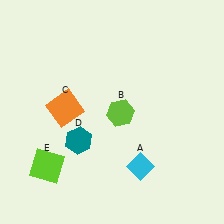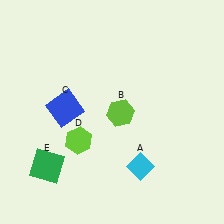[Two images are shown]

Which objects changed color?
C changed from orange to blue. D changed from teal to lime. E changed from lime to green.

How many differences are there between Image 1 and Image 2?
There are 3 differences between the two images.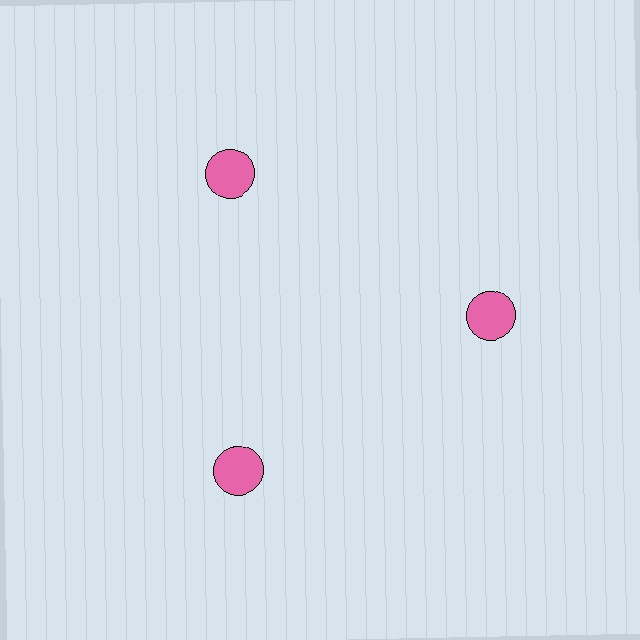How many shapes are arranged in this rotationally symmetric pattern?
There are 3 shapes, arranged in 3 groups of 1.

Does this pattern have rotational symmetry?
Yes, this pattern has 3-fold rotational symmetry. It looks the same after rotating 120 degrees around the center.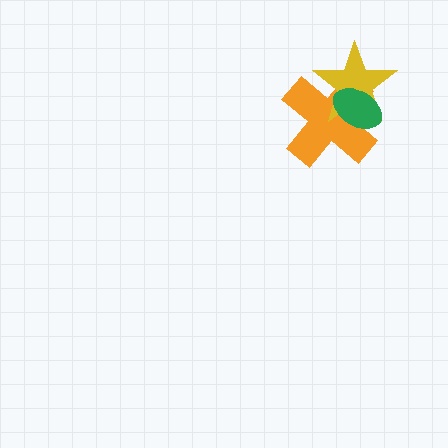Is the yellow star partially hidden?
Yes, it is partially covered by another shape.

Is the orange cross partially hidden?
Yes, it is partially covered by another shape.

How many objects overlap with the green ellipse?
2 objects overlap with the green ellipse.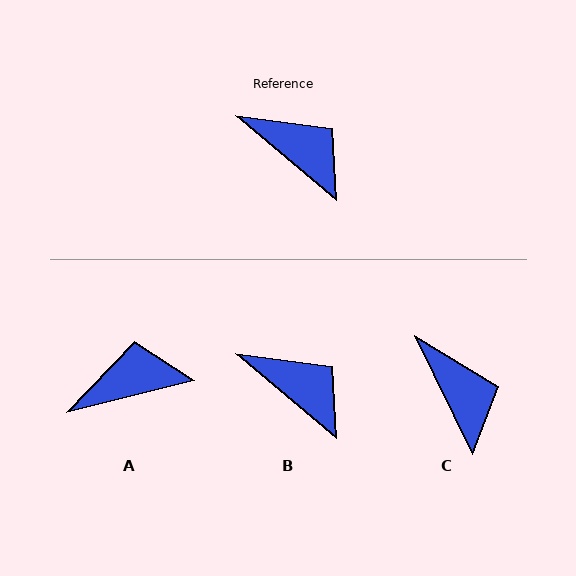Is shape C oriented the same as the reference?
No, it is off by about 24 degrees.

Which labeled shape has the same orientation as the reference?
B.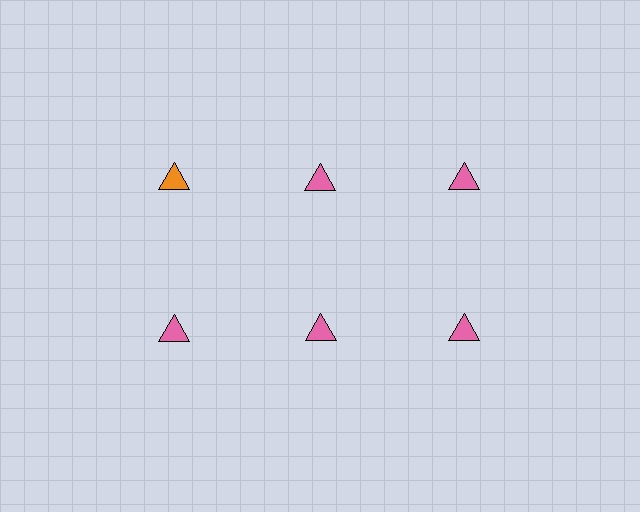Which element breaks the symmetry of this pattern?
The orange triangle in the top row, leftmost column breaks the symmetry. All other shapes are pink triangles.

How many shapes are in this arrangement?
There are 6 shapes arranged in a grid pattern.